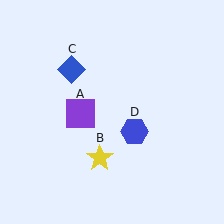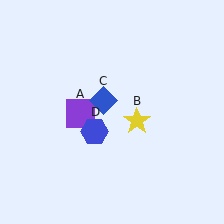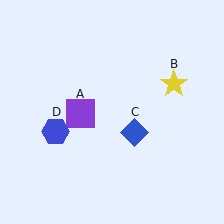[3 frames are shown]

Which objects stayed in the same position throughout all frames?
Purple square (object A) remained stationary.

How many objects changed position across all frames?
3 objects changed position: yellow star (object B), blue diamond (object C), blue hexagon (object D).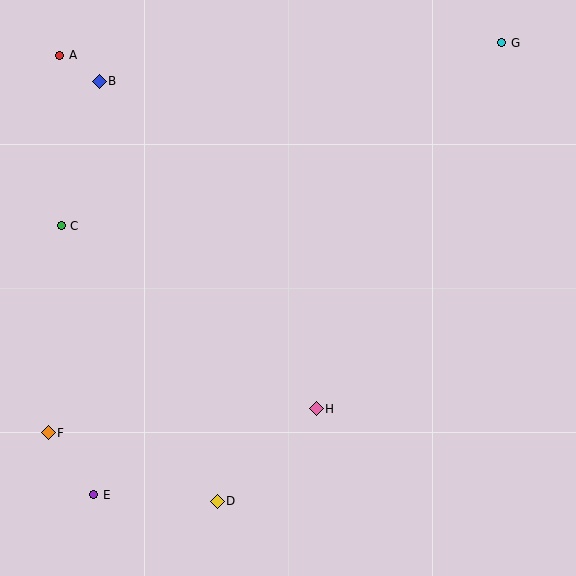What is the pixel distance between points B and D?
The distance between B and D is 436 pixels.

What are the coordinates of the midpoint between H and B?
The midpoint between H and B is at (208, 245).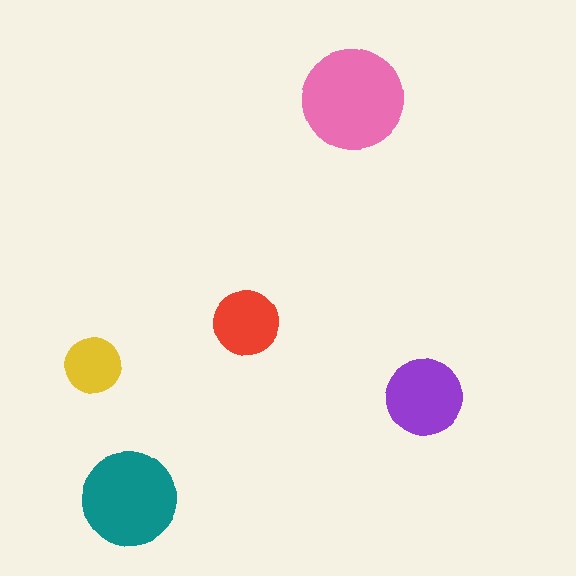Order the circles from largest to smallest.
the pink one, the teal one, the purple one, the red one, the yellow one.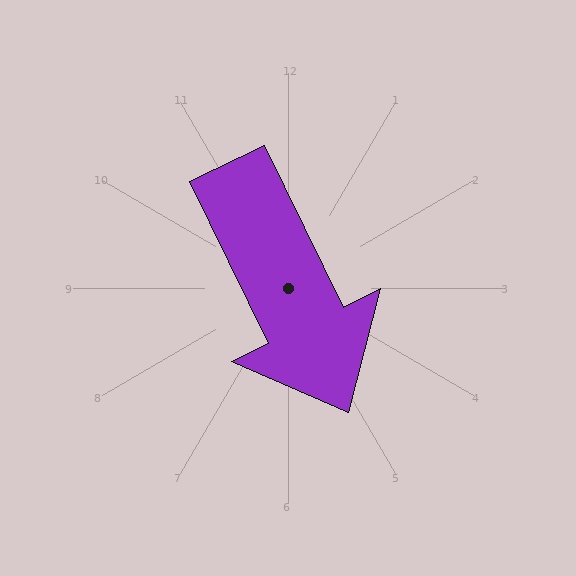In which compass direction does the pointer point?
Southeast.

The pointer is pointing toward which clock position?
Roughly 5 o'clock.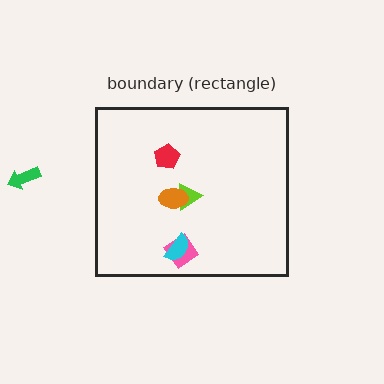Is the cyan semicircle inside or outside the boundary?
Inside.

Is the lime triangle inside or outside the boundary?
Inside.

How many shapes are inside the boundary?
5 inside, 1 outside.